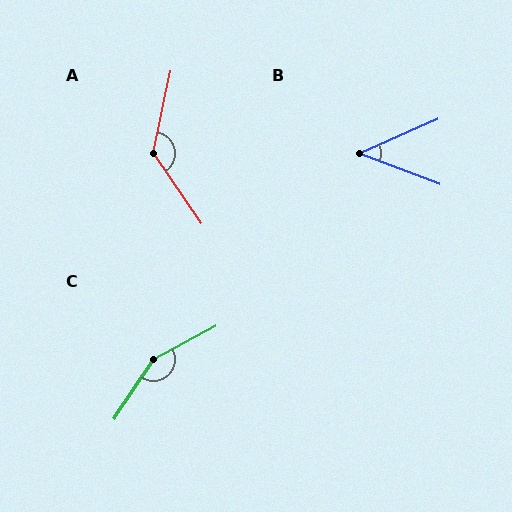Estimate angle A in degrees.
Approximately 134 degrees.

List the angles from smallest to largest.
B (44°), A (134°), C (151°).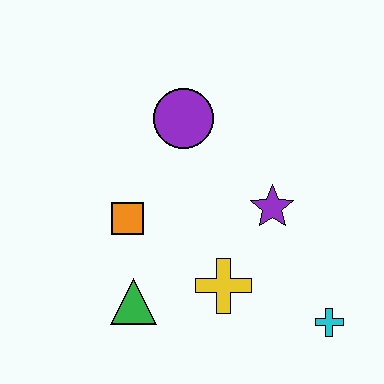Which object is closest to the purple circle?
The orange square is closest to the purple circle.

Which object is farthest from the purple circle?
The cyan cross is farthest from the purple circle.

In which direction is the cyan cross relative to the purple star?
The cyan cross is below the purple star.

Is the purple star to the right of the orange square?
Yes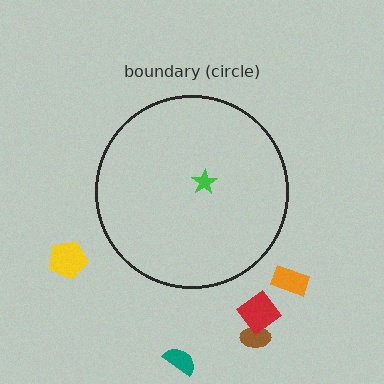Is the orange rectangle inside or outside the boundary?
Outside.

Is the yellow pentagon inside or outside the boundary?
Outside.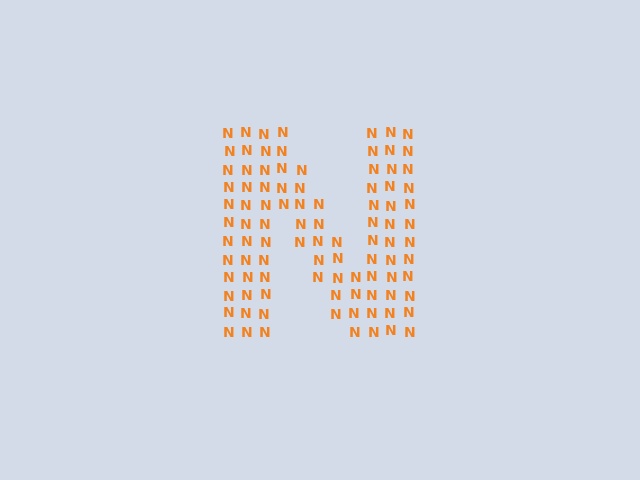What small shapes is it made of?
It is made of small letter N's.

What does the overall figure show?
The overall figure shows the letter N.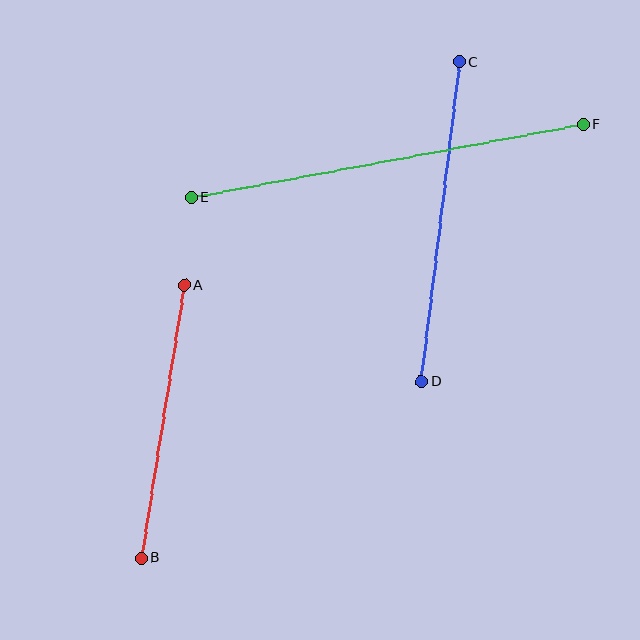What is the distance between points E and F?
The distance is approximately 399 pixels.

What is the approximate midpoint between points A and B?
The midpoint is at approximately (163, 422) pixels.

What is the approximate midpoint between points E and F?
The midpoint is at approximately (387, 161) pixels.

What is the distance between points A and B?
The distance is approximately 276 pixels.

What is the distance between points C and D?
The distance is approximately 322 pixels.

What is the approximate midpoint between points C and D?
The midpoint is at approximately (440, 222) pixels.